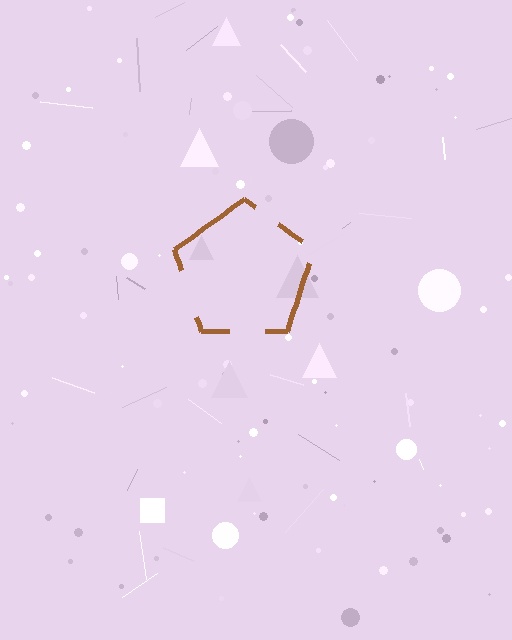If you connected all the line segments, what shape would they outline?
They would outline a pentagon.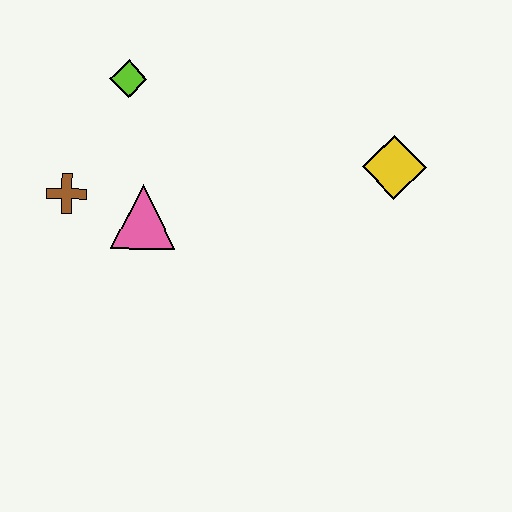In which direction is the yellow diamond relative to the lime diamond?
The yellow diamond is to the right of the lime diamond.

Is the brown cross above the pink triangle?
Yes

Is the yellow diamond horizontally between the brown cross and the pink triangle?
No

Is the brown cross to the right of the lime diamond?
No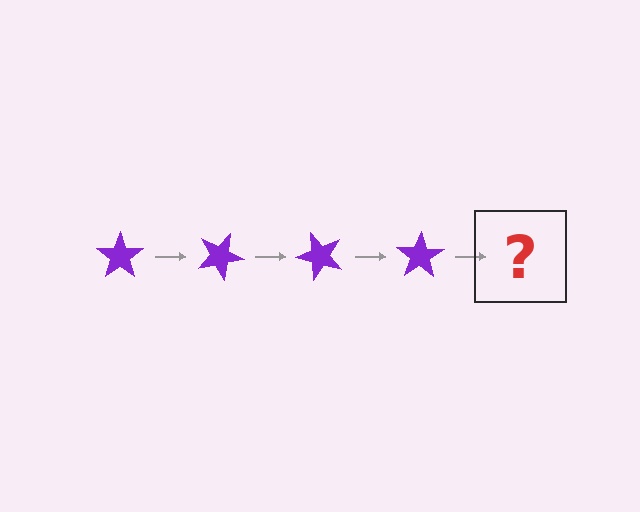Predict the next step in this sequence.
The next step is a purple star rotated 100 degrees.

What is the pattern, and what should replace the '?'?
The pattern is that the star rotates 25 degrees each step. The '?' should be a purple star rotated 100 degrees.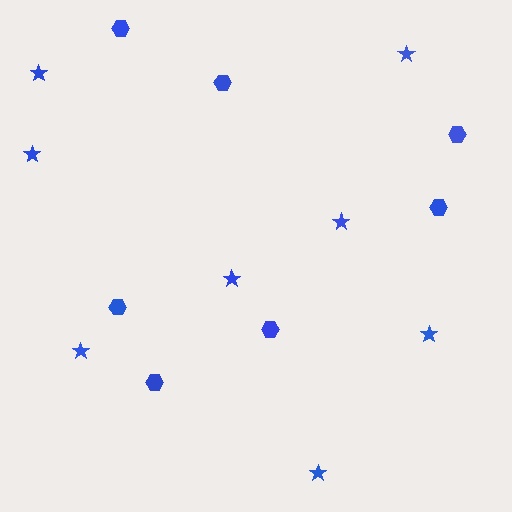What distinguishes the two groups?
There are 2 groups: one group of hexagons (7) and one group of stars (8).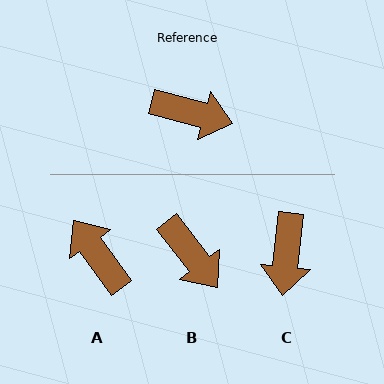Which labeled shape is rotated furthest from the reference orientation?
A, about 141 degrees away.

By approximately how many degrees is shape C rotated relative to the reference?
Approximately 81 degrees clockwise.